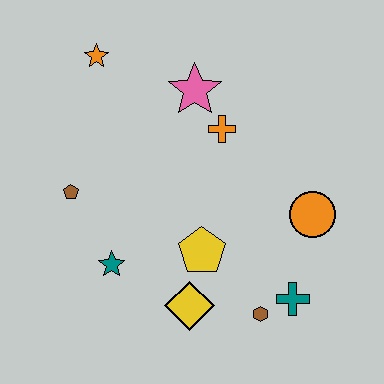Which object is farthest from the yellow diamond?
The orange star is farthest from the yellow diamond.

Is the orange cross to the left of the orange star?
No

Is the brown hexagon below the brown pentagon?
Yes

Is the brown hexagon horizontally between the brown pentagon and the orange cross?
No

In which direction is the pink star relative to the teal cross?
The pink star is above the teal cross.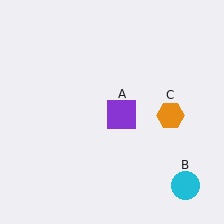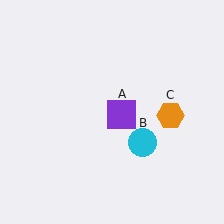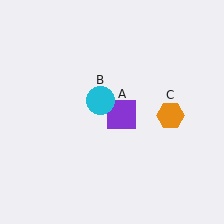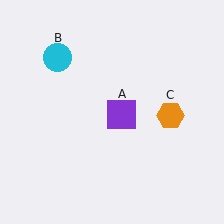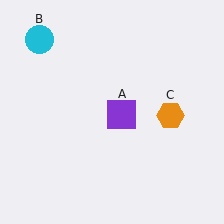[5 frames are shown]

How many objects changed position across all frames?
1 object changed position: cyan circle (object B).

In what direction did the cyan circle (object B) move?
The cyan circle (object B) moved up and to the left.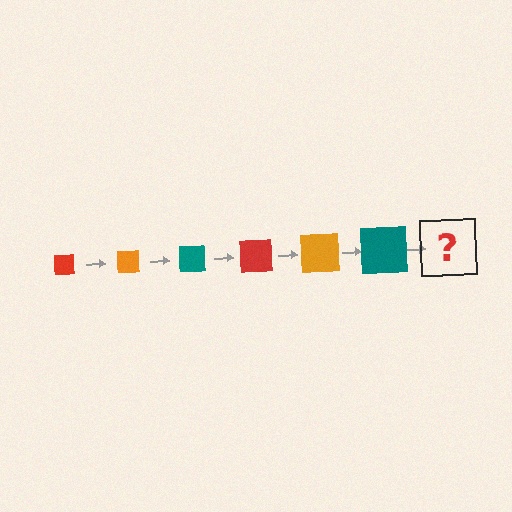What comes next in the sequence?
The next element should be a red square, larger than the previous one.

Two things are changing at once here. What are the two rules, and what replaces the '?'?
The two rules are that the square grows larger each step and the color cycles through red, orange, and teal. The '?' should be a red square, larger than the previous one.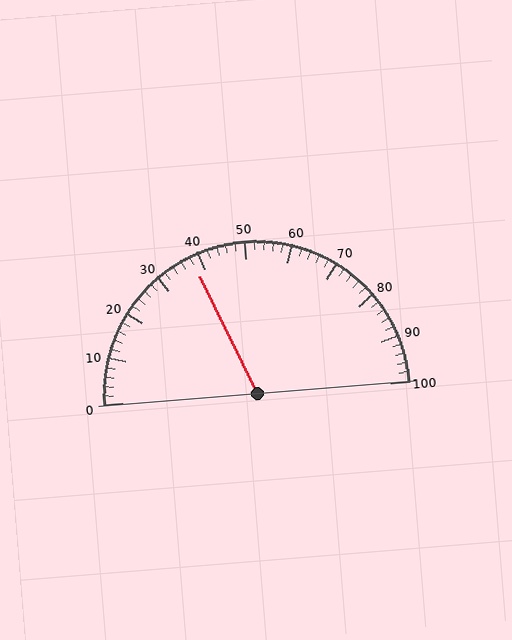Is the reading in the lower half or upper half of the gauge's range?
The reading is in the lower half of the range (0 to 100).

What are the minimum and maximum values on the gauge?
The gauge ranges from 0 to 100.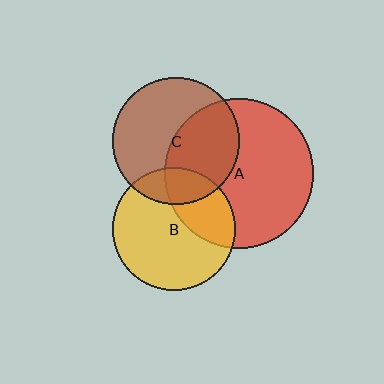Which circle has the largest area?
Circle A (red).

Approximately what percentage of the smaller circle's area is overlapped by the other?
Approximately 30%.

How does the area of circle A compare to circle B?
Approximately 1.5 times.